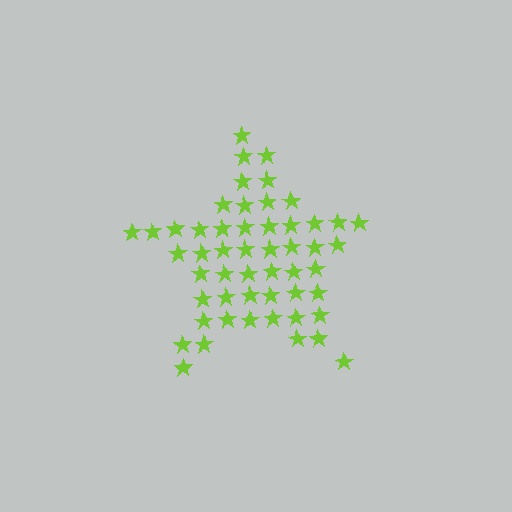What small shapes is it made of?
It is made of small stars.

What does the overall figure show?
The overall figure shows a star.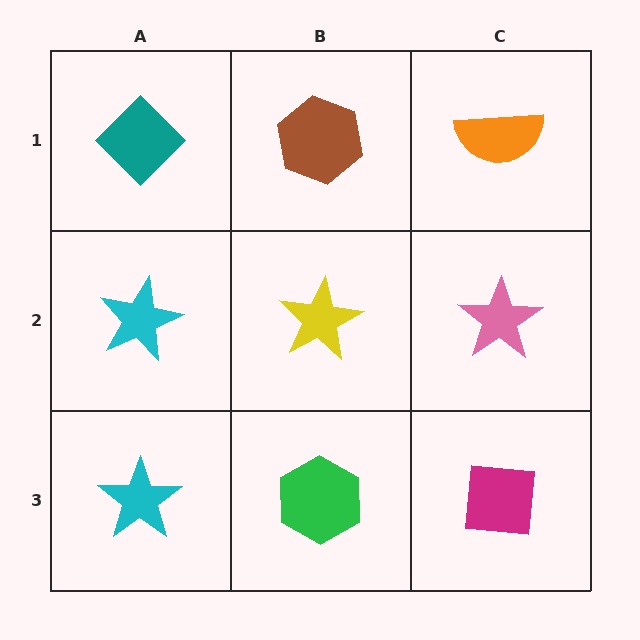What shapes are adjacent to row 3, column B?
A yellow star (row 2, column B), a cyan star (row 3, column A), a magenta square (row 3, column C).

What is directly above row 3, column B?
A yellow star.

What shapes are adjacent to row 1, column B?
A yellow star (row 2, column B), a teal diamond (row 1, column A), an orange semicircle (row 1, column C).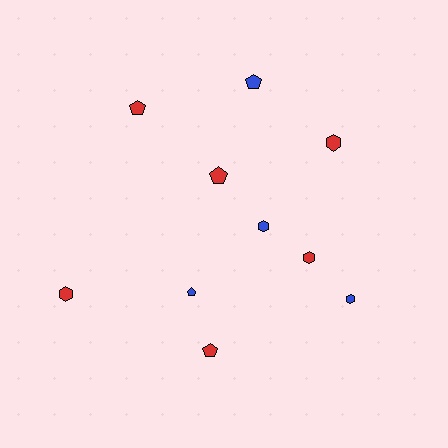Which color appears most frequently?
Red, with 6 objects.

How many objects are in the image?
There are 10 objects.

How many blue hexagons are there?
There are 2 blue hexagons.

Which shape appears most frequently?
Hexagon, with 5 objects.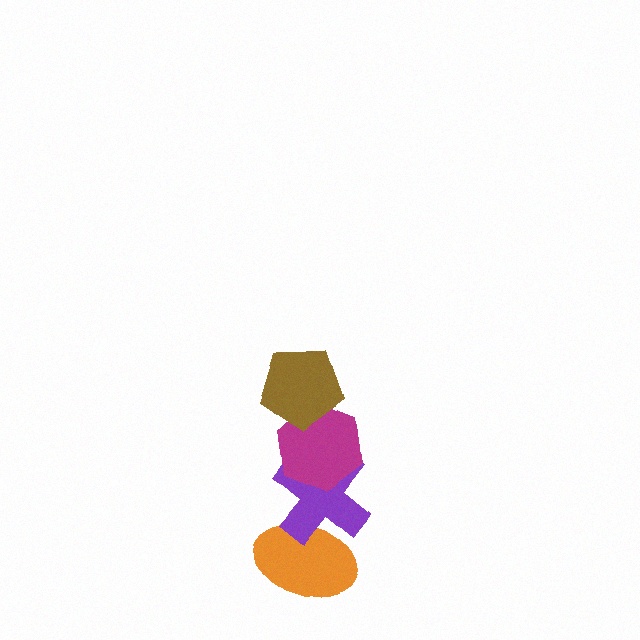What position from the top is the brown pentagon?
The brown pentagon is 1st from the top.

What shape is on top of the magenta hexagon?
The brown pentagon is on top of the magenta hexagon.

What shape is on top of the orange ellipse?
The purple cross is on top of the orange ellipse.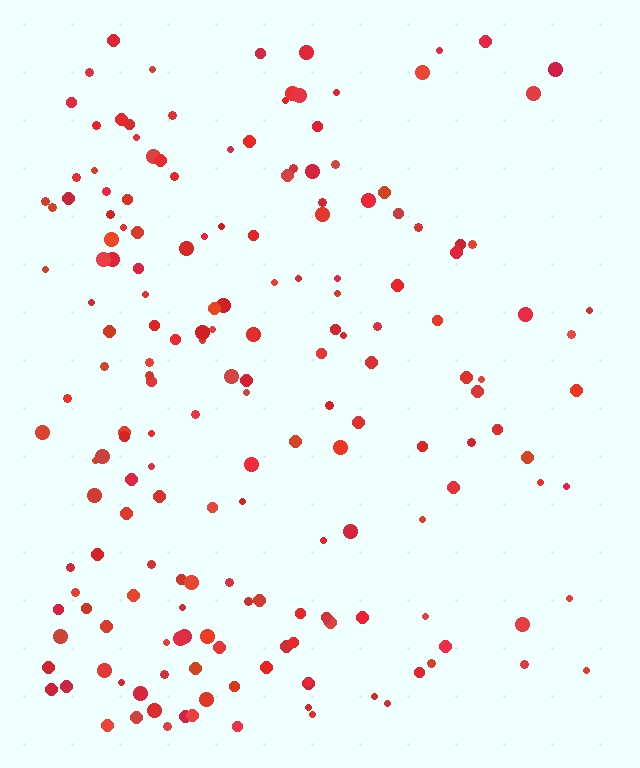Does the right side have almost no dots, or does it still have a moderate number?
Still a moderate number, just noticeably fewer than the left.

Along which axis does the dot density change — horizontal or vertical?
Horizontal.